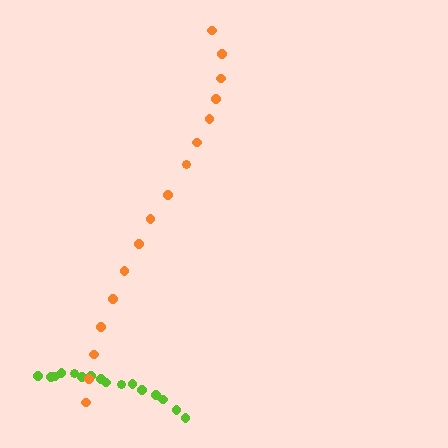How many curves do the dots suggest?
There are 2 distinct paths.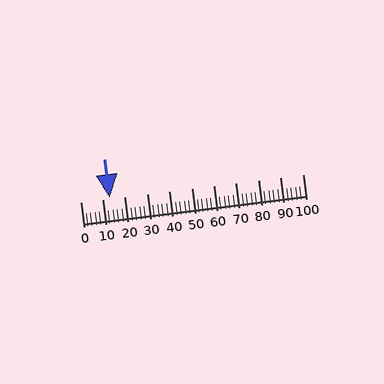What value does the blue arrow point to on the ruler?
The blue arrow points to approximately 13.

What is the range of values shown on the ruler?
The ruler shows values from 0 to 100.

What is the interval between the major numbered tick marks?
The major tick marks are spaced 10 units apart.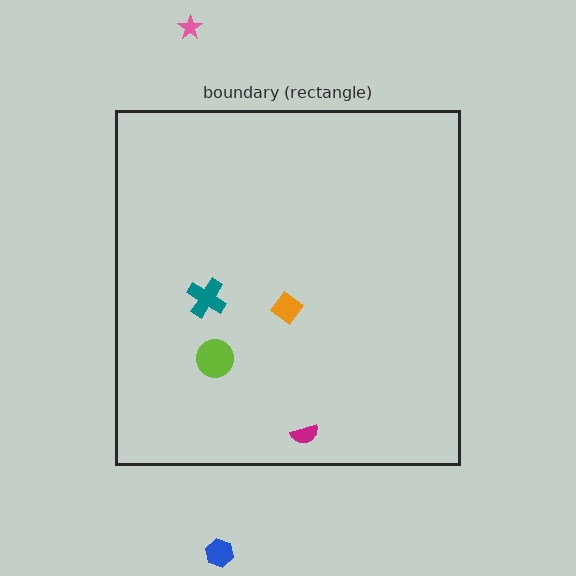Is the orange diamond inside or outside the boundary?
Inside.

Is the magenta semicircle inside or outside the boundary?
Inside.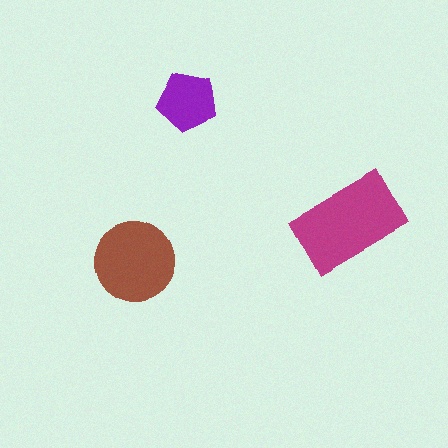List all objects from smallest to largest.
The purple pentagon, the brown circle, the magenta rectangle.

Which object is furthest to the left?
The brown circle is leftmost.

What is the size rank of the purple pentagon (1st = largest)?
3rd.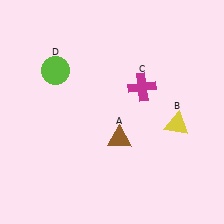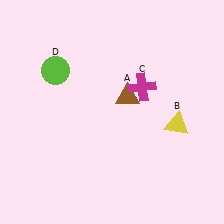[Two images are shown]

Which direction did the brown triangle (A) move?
The brown triangle (A) moved up.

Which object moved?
The brown triangle (A) moved up.